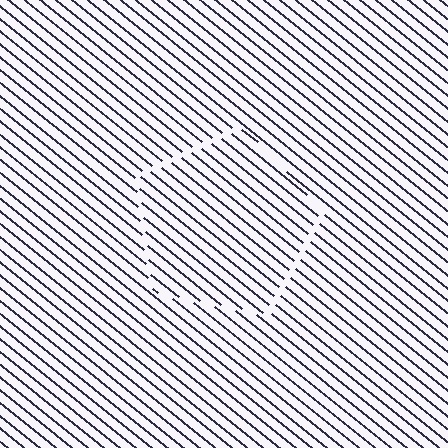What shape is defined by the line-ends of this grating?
An illusory pentagon. The interior of the shape contains the same grating, shifted by half a period — the contour is defined by the phase discontinuity where line-ends from the inner and outer gratings abut.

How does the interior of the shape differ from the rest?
The interior of the shape contains the same grating, shifted by half a period — the contour is defined by the phase discontinuity where line-ends from the inner and outer gratings abut.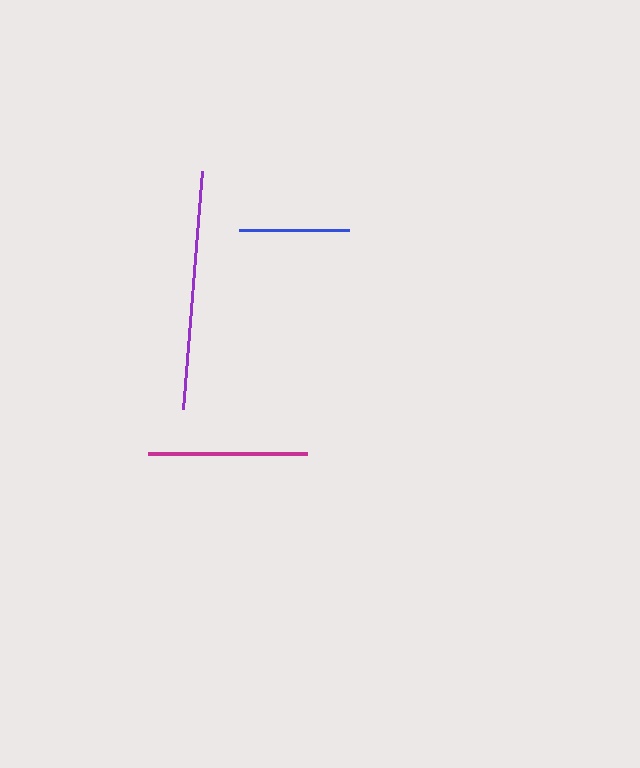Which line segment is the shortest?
The blue line is the shortest at approximately 110 pixels.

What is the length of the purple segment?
The purple segment is approximately 238 pixels long.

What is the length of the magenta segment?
The magenta segment is approximately 158 pixels long.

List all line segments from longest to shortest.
From longest to shortest: purple, magenta, blue.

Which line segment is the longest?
The purple line is the longest at approximately 238 pixels.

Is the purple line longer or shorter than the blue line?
The purple line is longer than the blue line.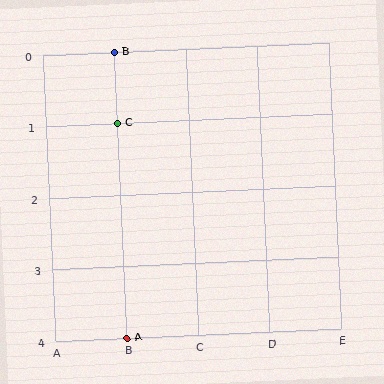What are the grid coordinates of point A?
Point A is at grid coordinates (B, 4).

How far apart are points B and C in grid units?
Points B and C are 1 row apart.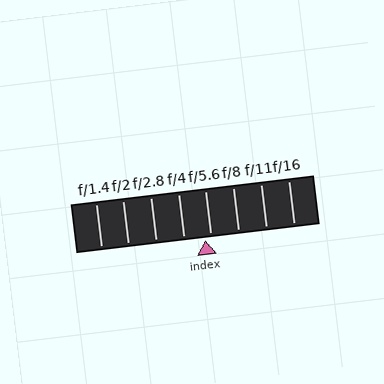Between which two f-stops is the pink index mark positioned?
The index mark is between f/4 and f/5.6.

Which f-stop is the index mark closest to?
The index mark is closest to f/5.6.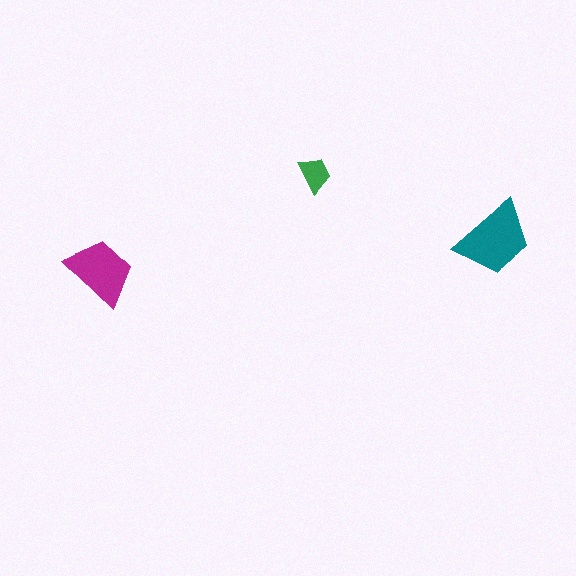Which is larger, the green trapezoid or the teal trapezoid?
The teal one.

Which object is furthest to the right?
The teal trapezoid is rightmost.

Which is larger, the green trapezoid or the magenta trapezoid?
The magenta one.